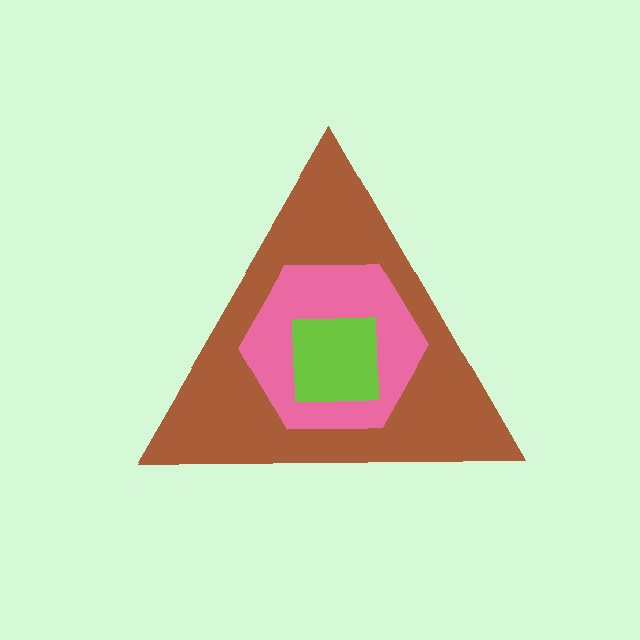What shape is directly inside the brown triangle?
The pink hexagon.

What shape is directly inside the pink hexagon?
The lime square.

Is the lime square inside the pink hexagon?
Yes.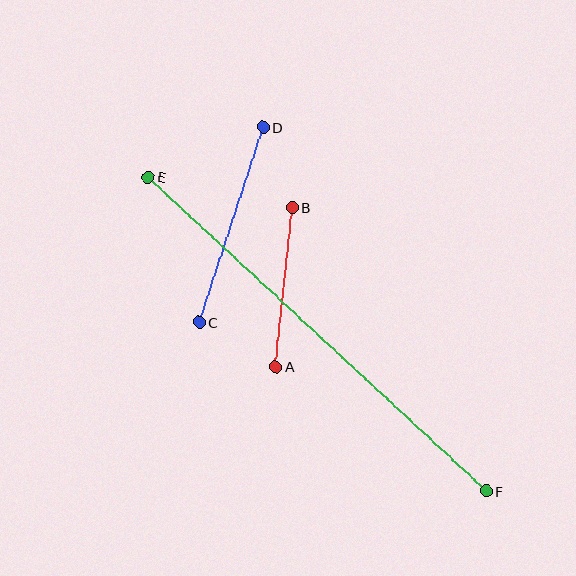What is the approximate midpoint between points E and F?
The midpoint is at approximately (317, 334) pixels.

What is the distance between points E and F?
The distance is approximately 461 pixels.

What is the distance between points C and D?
The distance is approximately 205 pixels.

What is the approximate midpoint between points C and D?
The midpoint is at approximately (231, 225) pixels.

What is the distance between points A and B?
The distance is approximately 160 pixels.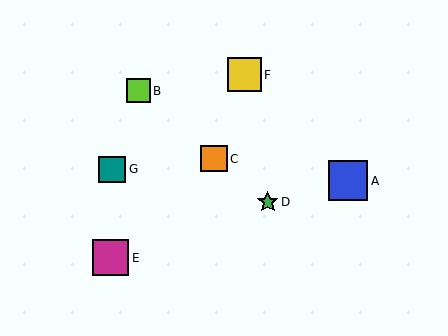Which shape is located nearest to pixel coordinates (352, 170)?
The blue square (labeled A) at (348, 181) is nearest to that location.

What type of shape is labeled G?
Shape G is a teal square.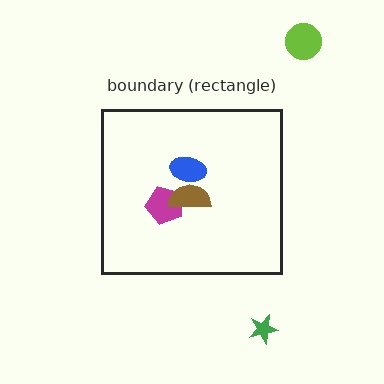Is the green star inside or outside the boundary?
Outside.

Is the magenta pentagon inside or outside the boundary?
Inside.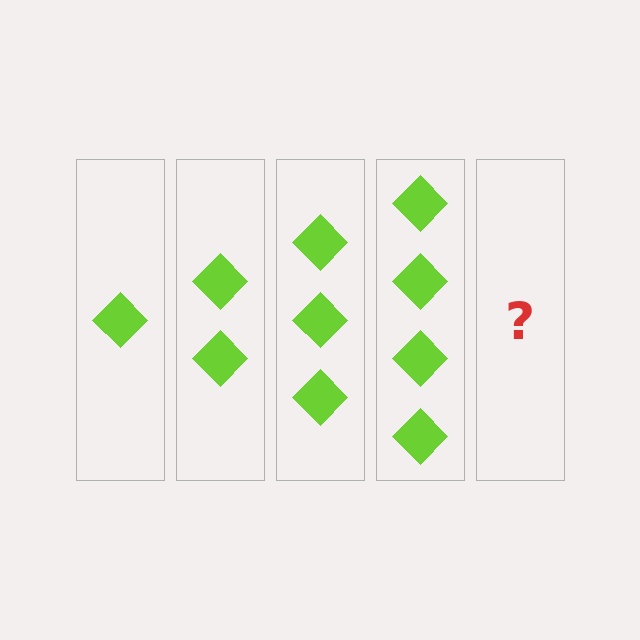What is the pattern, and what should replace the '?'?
The pattern is that each step adds one more diamond. The '?' should be 5 diamonds.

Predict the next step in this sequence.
The next step is 5 diamonds.